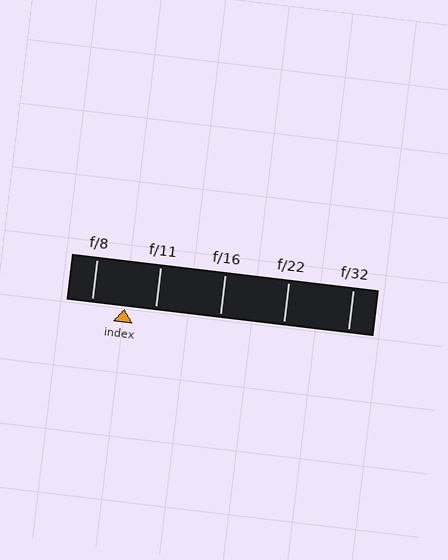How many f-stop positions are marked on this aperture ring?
There are 5 f-stop positions marked.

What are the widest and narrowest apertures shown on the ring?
The widest aperture shown is f/8 and the narrowest is f/32.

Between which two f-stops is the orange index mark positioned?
The index mark is between f/8 and f/11.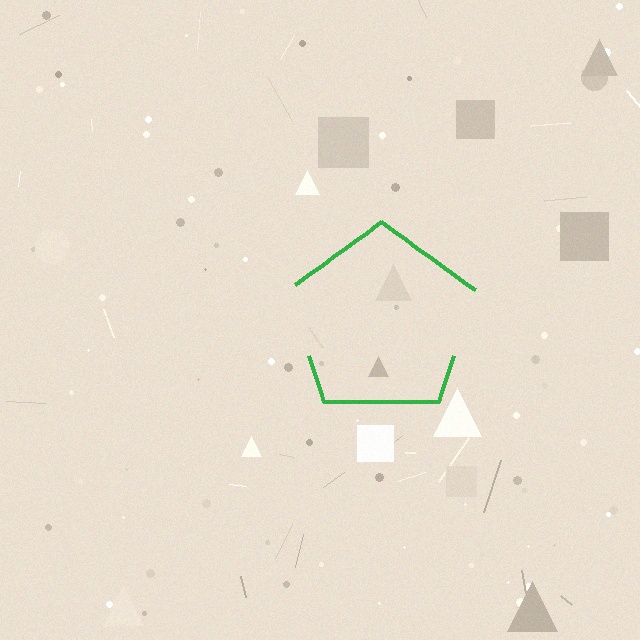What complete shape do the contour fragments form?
The contour fragments form a pentagon.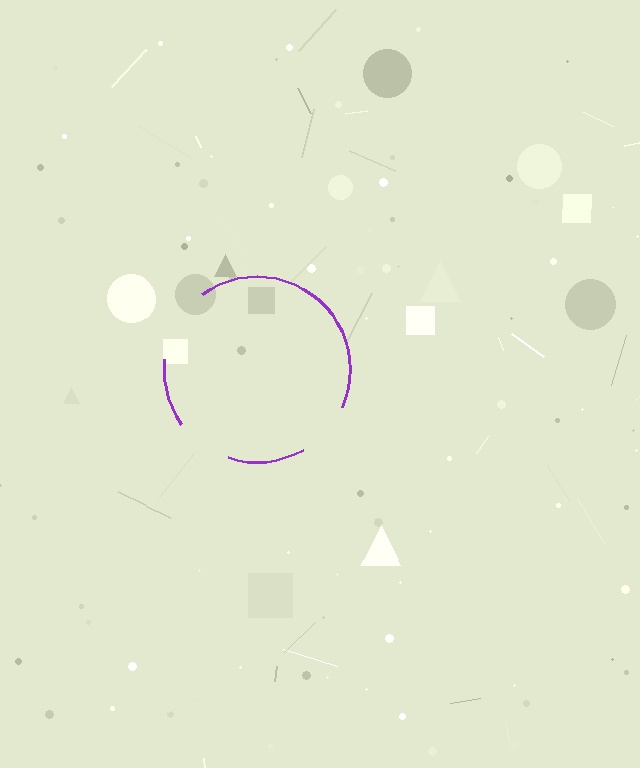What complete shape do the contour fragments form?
The contour fragments form a circle.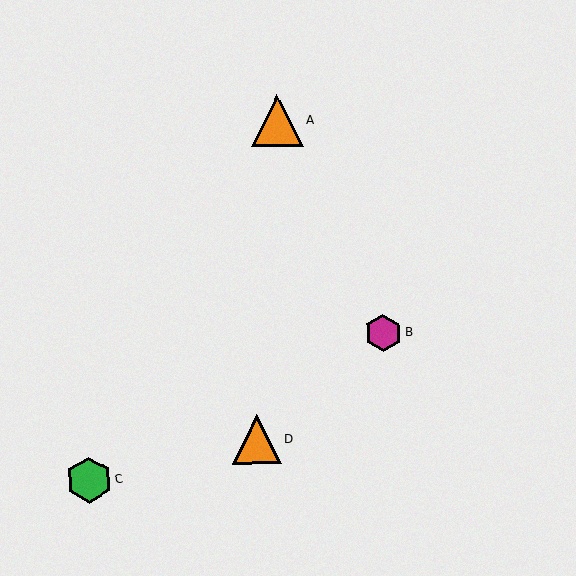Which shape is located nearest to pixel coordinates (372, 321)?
The magenta hexagon (labeled B) at (383, 333) is nearest to that location.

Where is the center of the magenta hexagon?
The center of the magenta hexagon is at (383, 333).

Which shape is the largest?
The orange triangle (labeled A) is the largest.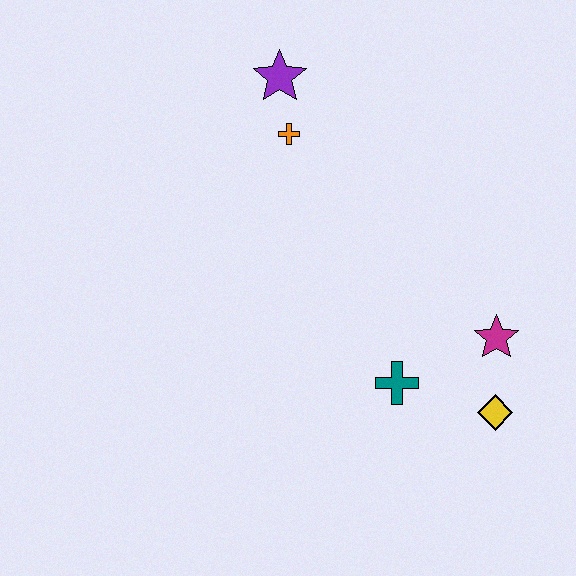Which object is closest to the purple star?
The orange cross is closest to the purple star.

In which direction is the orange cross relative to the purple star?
The orange cross is below the purple star.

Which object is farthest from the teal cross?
The purple star is farthest from the teal cross.